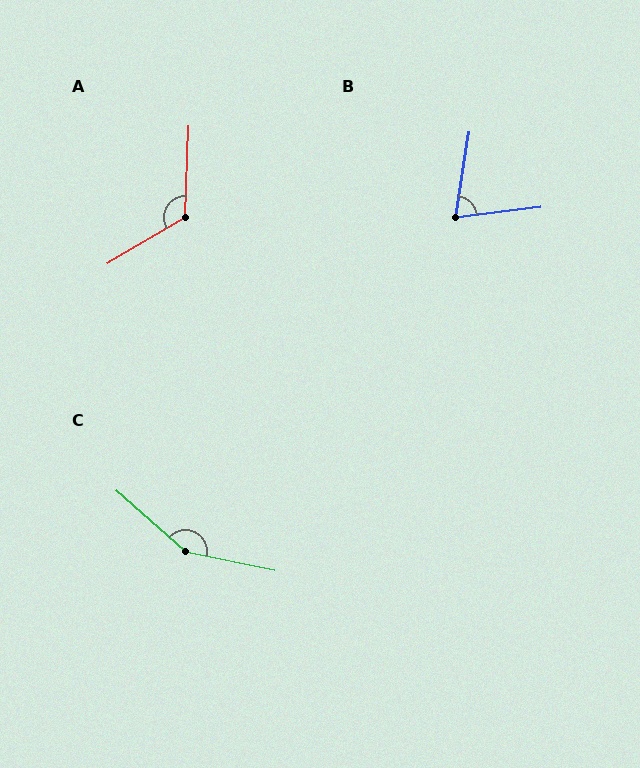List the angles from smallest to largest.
B (74°), A (123°), C (151°).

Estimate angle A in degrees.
Approximately 123 degrees.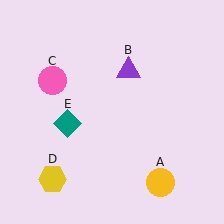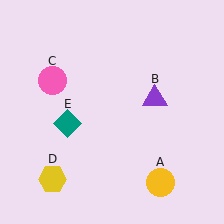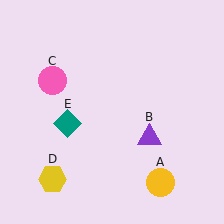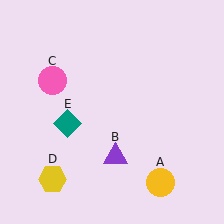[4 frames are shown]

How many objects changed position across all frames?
1 object changed position: purple triangle (object B).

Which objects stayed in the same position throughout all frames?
Yellow circle (object A) and pink circle (object C) and yellow hexagon (object D) and teal diamond (object E) remained stationary.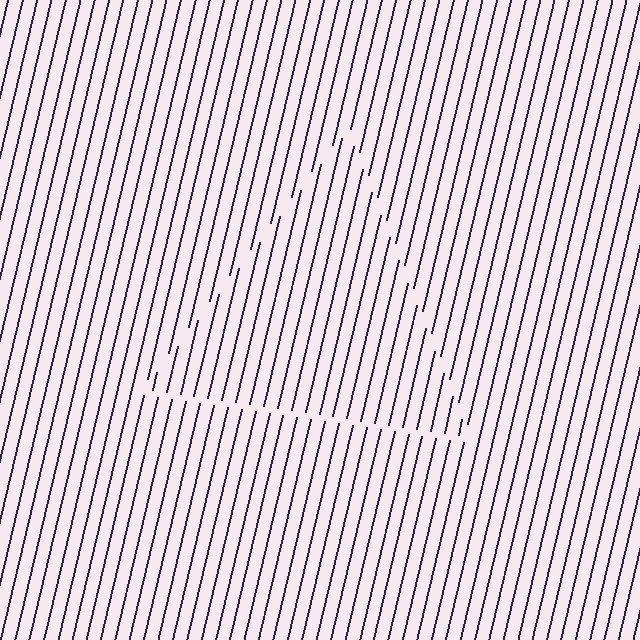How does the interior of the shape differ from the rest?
The interior of the shape contains the same grating, shifted by half a period — the contour is defined by the phase discontinuity where line-ends from the inner and outer gratings abut.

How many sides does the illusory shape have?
3 sides — the line-ends trace a triangle.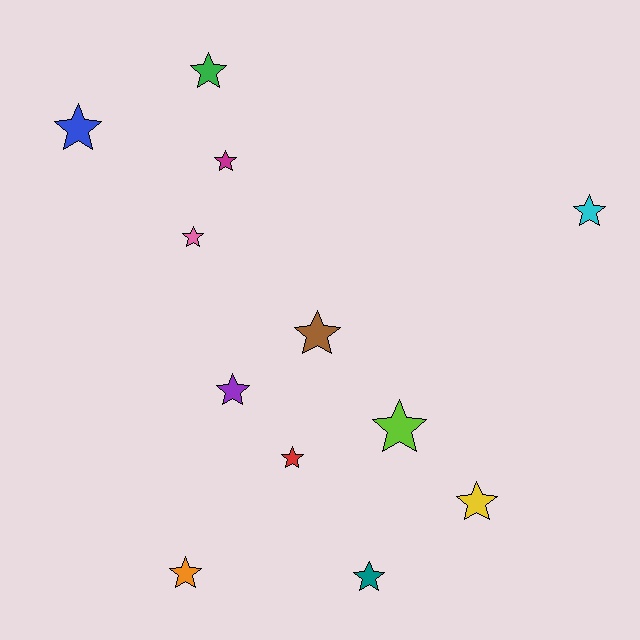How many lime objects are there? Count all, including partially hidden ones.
There is 1 lime object.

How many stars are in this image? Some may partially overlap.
There are 12 stars.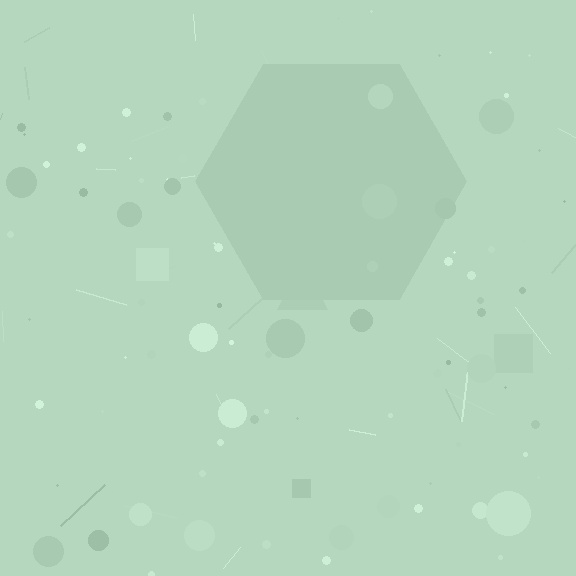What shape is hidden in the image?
A hexagon is hidden in the image.